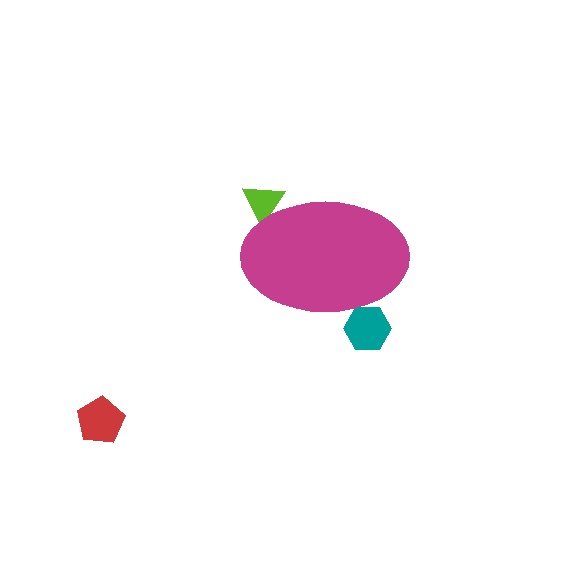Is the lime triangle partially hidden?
Yes, the lime triangle is partially hidden behind the magenta ellipse.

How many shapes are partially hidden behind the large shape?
2 shapes are partially hidden.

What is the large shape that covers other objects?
A magenta ellipse.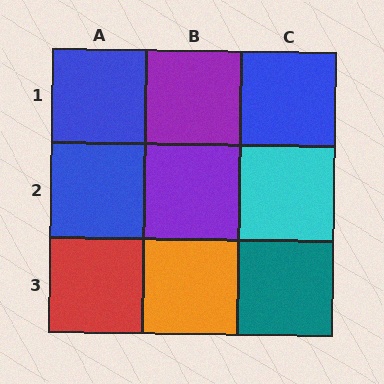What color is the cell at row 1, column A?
Blue.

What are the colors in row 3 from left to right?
Red, orange, teal.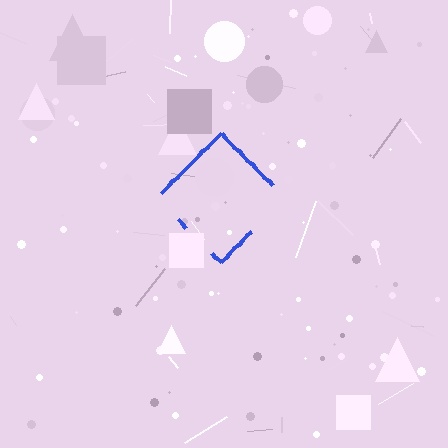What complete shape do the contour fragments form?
The contour fragments form a diamond.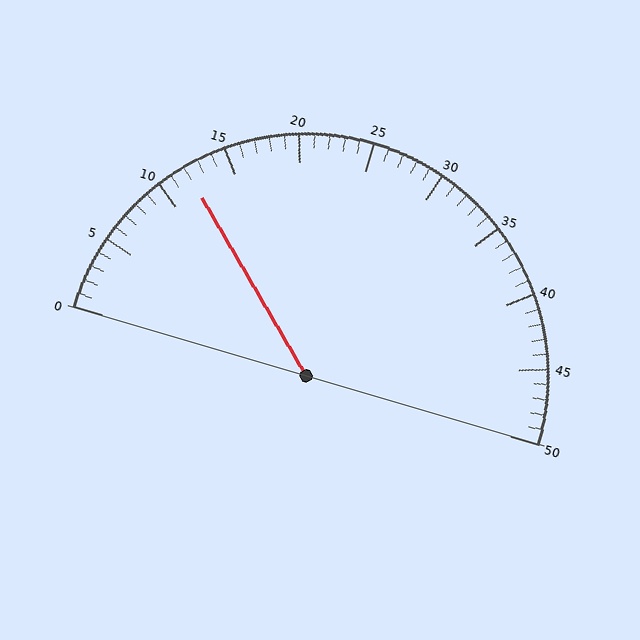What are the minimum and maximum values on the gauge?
The gauge ranges from 0 to 50.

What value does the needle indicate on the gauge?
The needle indicates approximately 12.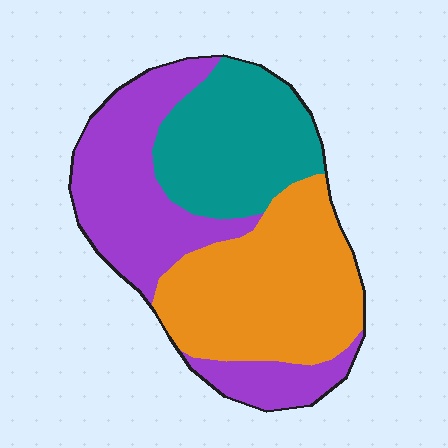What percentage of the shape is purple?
Purple takes up between a quarter and a half of the shape.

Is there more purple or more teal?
Purple.